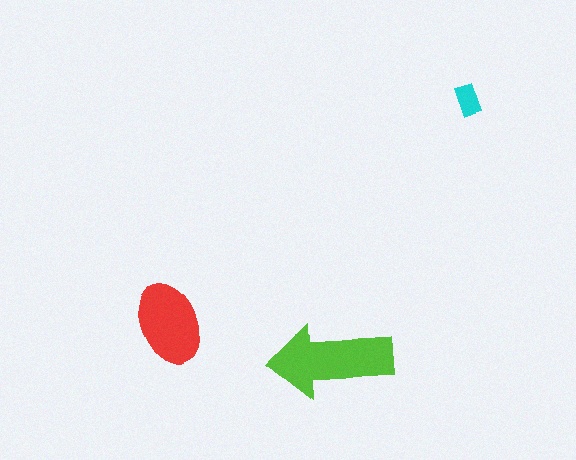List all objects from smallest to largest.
The cyan rectangle, the red ellipse, the lime arrow.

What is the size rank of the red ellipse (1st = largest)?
2nd.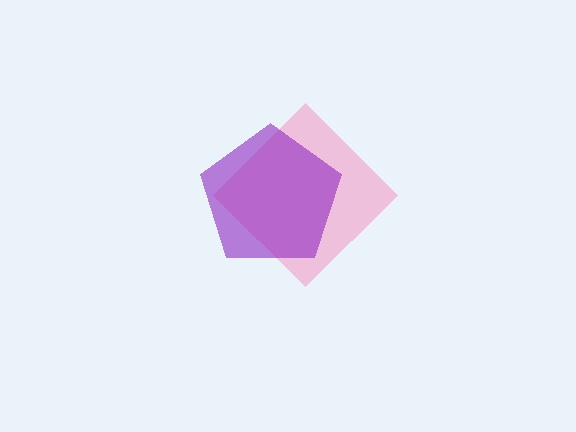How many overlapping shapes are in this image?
There are 2 overlapping shapes in the image.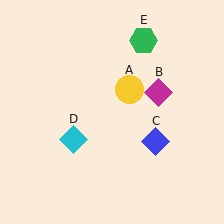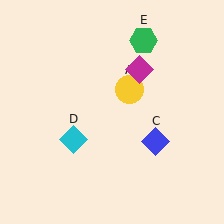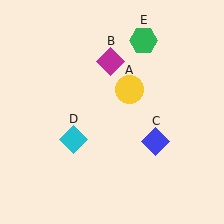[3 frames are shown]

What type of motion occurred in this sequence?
The magenta diamond (object B) rotated counterclockwise around the center of the scene.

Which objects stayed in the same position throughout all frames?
Yellow circle (object A) and blue diamond (object C) and cyan diamond (object D) and green hexagon (object E) remained stationary.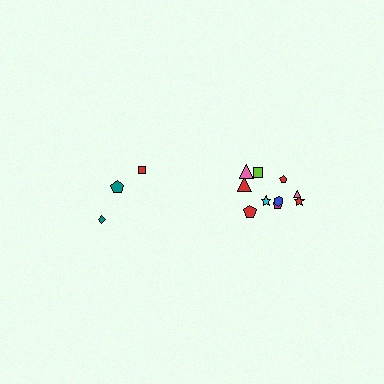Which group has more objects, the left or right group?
The right group.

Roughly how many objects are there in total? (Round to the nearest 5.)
Roughly 15 objects in total.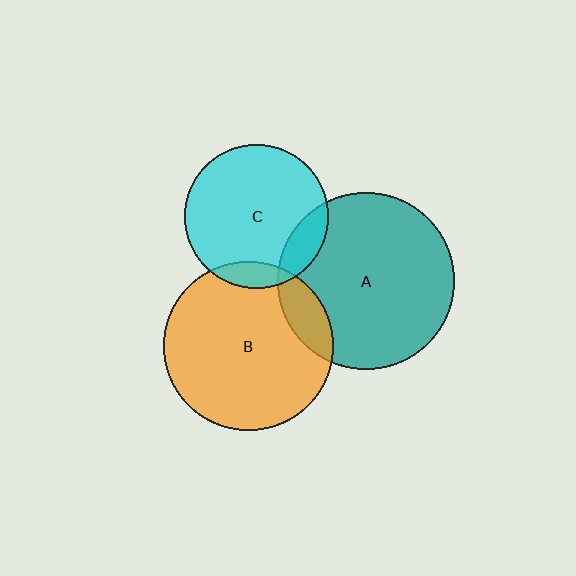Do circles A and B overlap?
Yes.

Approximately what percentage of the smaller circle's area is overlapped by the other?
Approximately 15%.